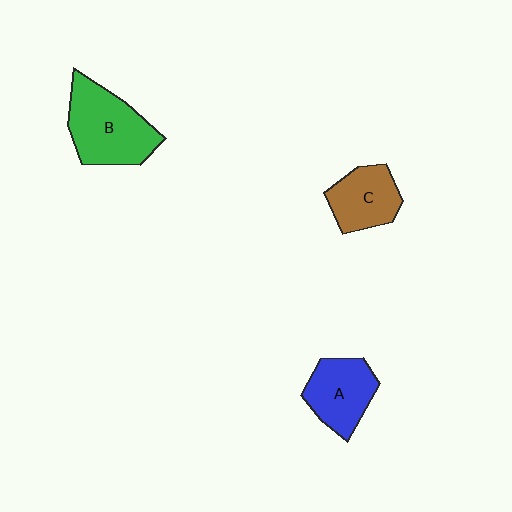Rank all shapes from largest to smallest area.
From largest to smallest: B (green), A (blue), C (brown).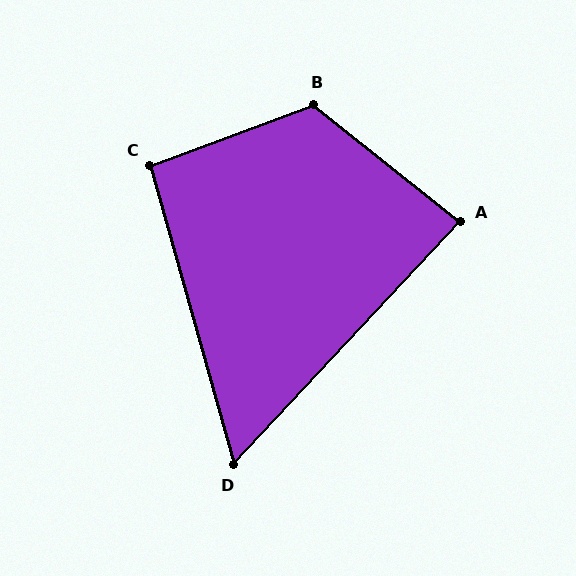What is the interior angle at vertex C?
Approximately 95 degrees (approximately right).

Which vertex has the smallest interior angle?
D, at approximately 59 degrees.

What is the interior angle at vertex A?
Approximately 85 degrees (approximately right).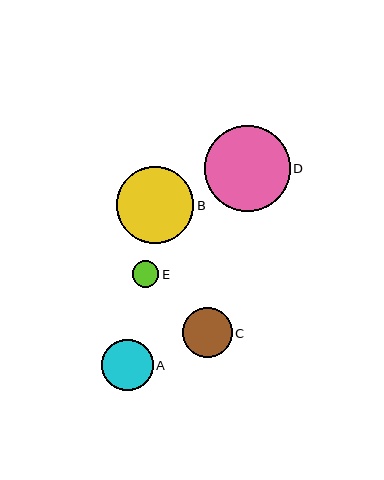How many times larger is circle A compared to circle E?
Circle A is approximately 1.9 times the size of circle E.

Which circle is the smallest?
Circle E is the smallest with a size of approximately 27 pixels.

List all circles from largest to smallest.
From largest to smallest: D, B, A, C, E.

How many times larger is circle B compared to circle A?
Circle B is approximately 1.5 times the size of circle A.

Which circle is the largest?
Circle D is the largest with a size of approximately 86 pixels.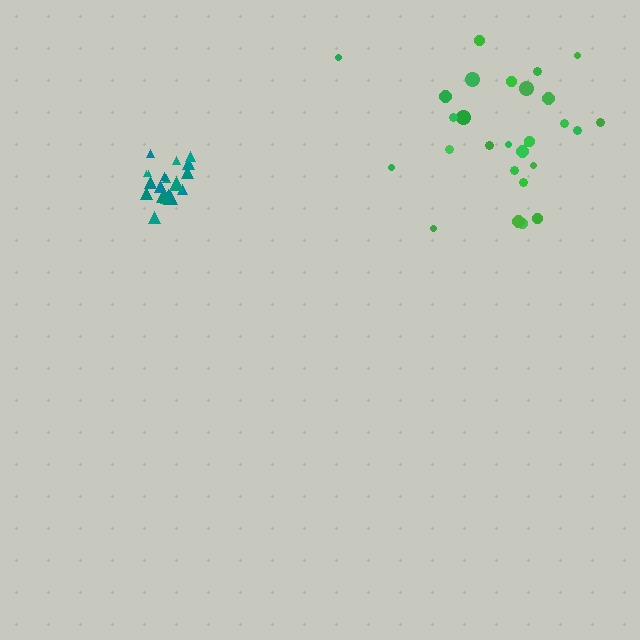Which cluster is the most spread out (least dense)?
Green.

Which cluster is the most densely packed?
Teal.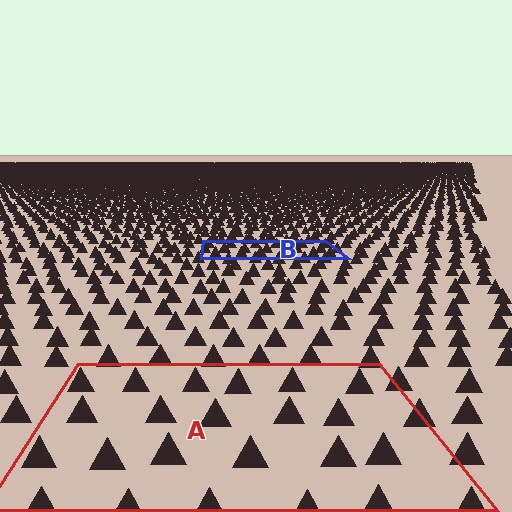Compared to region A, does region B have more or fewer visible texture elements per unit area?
Region B has more texture elements per unit area — they are packed more densely because it is farther away.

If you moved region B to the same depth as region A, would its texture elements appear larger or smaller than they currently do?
They would appear larger. At a closer depth, the same texture elements are projected at a bigger on-screen size.